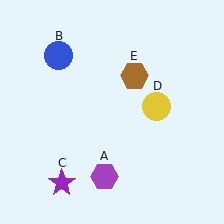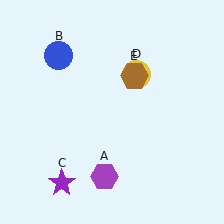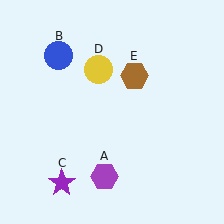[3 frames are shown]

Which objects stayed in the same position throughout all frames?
Purple hexagon (object A) and blue circle (object B) and purple star (object C) and brown hexagon (object E) remained stationary.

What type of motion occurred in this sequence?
The yellow circle (object D) rotated counterclockwise around the center of the scene.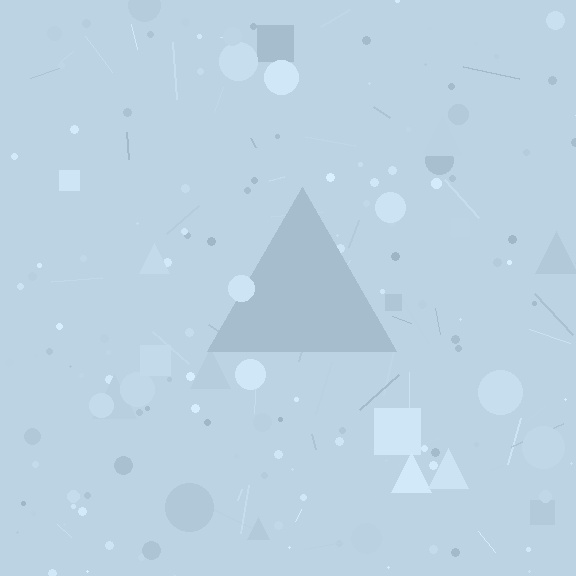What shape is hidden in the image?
A triangle is hidden in the image.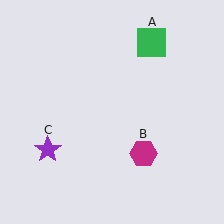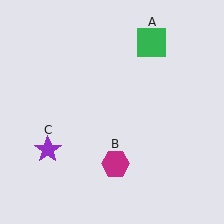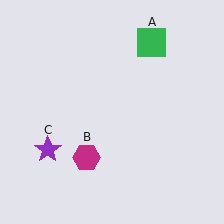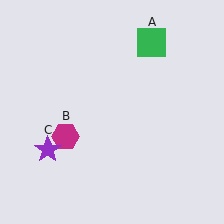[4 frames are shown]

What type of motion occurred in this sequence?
The magenta hexagon (object B) rotated clockwise around the center of the scene.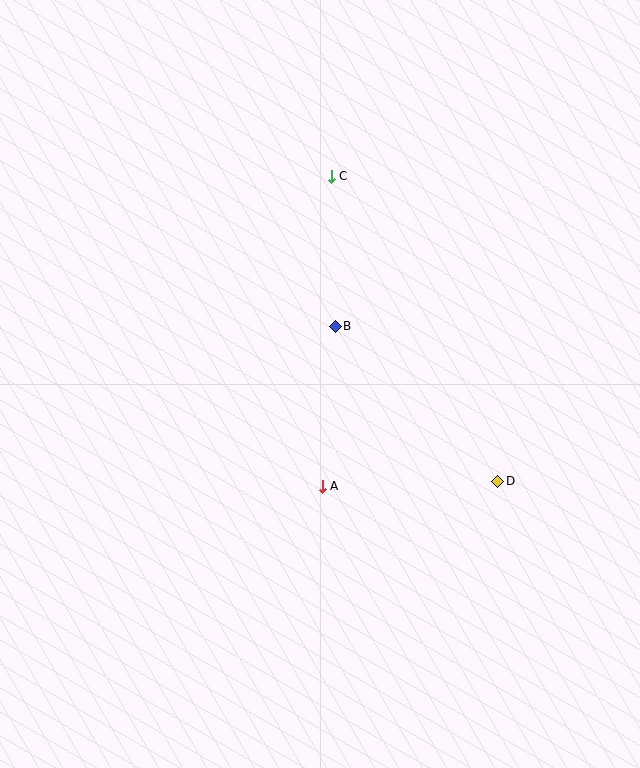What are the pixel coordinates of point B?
Point B is at (335, 326).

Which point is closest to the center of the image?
Point B at (335, 326) is closest to the center.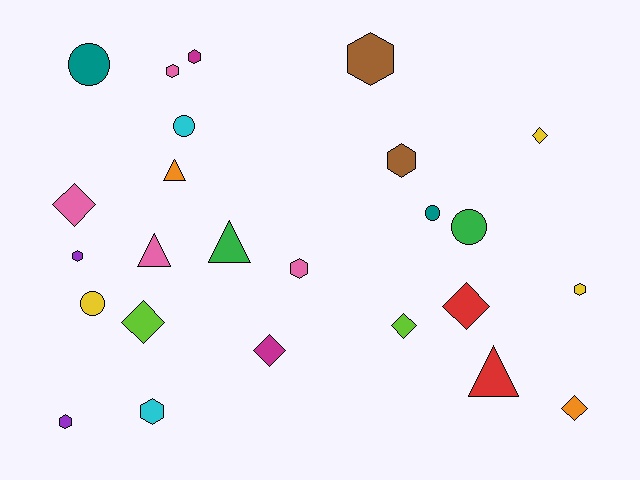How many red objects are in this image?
There are 2 red objects.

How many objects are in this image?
There are 25 objects.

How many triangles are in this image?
There are 4 triangles.